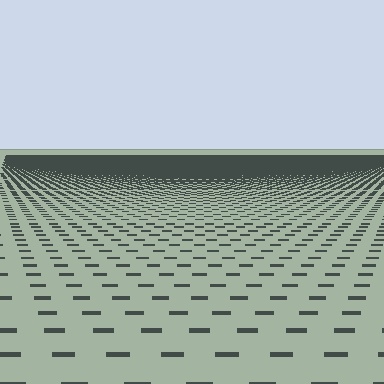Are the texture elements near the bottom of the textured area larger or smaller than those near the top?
Larger. Near the bottom, elements are closer to the viewer and appear at a bigger on-screen size.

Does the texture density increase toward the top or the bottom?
Density increases toward the top.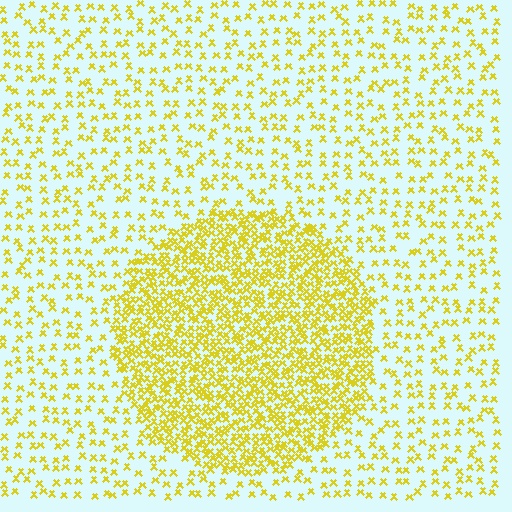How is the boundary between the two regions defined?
The boundary is defined by a change in element density (approximately 2.9x ratio). All elements are the same color, size, and shape.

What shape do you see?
I see a circle.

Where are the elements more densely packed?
The elements are more densely packed inside the circle boundary.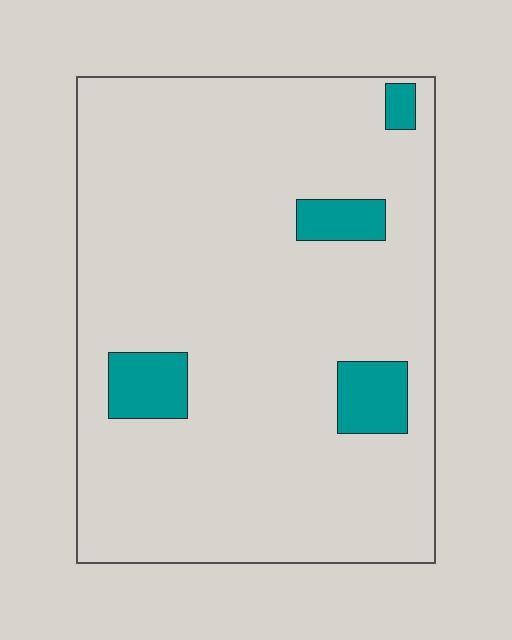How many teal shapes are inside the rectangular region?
4.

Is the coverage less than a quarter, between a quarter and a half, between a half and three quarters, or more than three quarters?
Less than a quarter.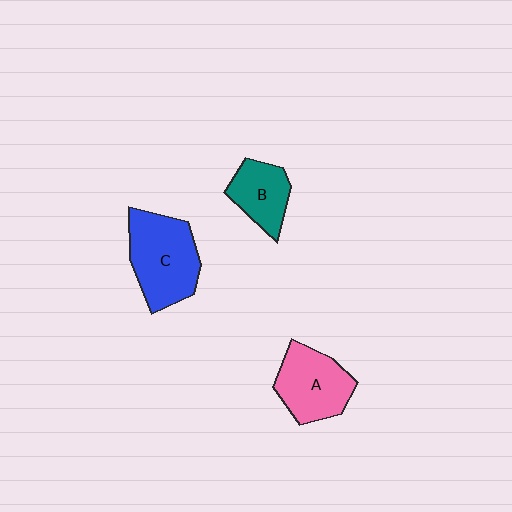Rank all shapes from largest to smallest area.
From largest to smallest: C (blue), A (pink), B (teal).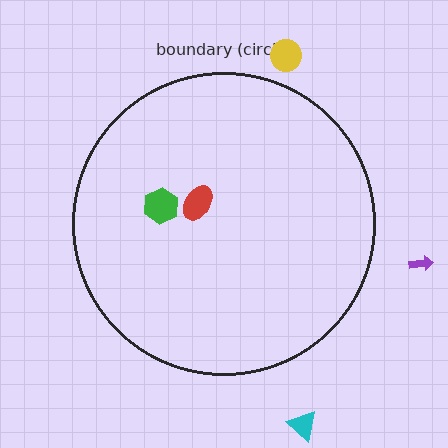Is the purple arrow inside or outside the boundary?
Outside.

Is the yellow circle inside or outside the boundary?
Outside.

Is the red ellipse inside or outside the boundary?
Inside.